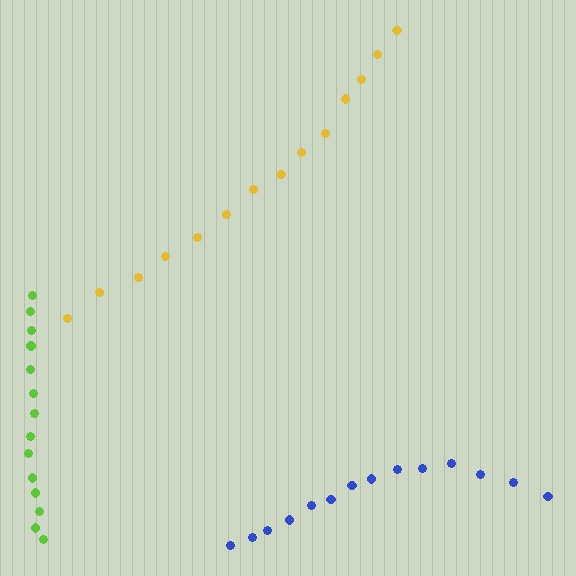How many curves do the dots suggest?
There are 3 distinct paths.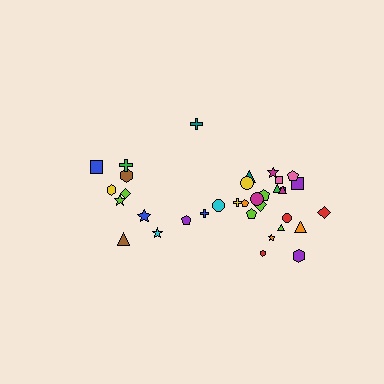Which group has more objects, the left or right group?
The right group.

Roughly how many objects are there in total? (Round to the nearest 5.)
Roughly 35 objects in total.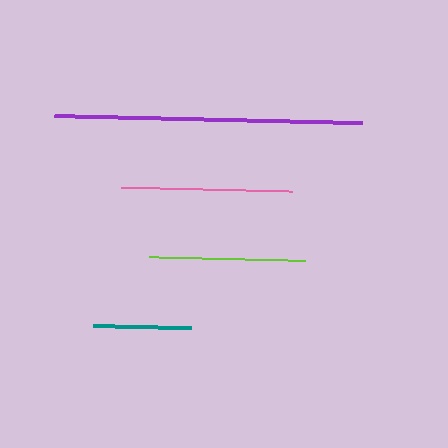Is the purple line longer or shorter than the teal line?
The purple line is longer than the teal line.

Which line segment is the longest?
The purple line is the longest at approximately 308 pixels.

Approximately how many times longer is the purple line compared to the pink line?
The purple line is approximately 1.8 times the length of the pink line.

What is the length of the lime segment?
The lime segment is approximately 157 pixels long.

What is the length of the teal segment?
The teal segment is approximately 98 pixels long.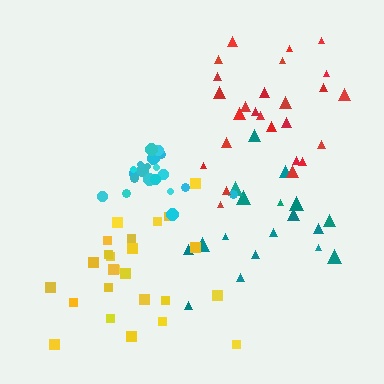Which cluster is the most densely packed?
Cyan.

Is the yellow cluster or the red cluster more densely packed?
Red.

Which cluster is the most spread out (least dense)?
Yellow.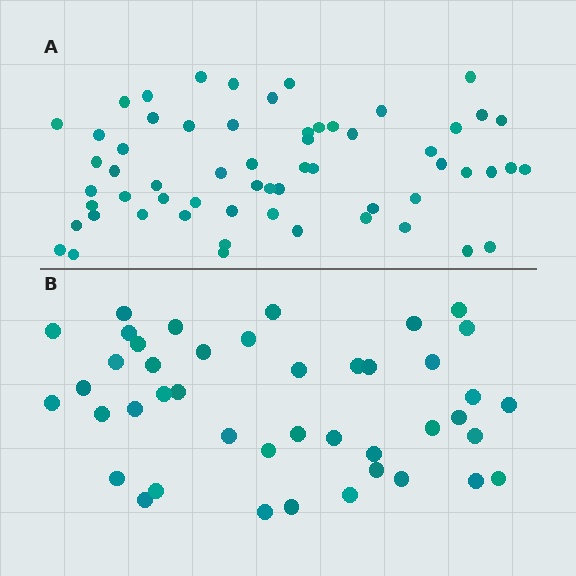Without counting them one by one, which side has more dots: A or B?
Region A (the top region) has more dots.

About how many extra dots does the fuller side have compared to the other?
Region A has approximately 15 more dots than region B.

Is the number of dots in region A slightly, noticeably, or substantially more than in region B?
Region A has noticeably more, but not dramatically so. The ratio is roughly 1.4 to 1.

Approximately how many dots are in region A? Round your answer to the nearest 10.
About 60 dots.